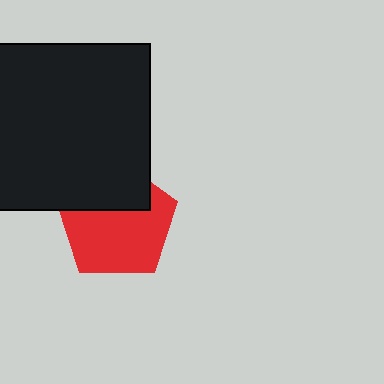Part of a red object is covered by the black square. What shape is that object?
It is a pentagon.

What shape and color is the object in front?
The object in front is a black square.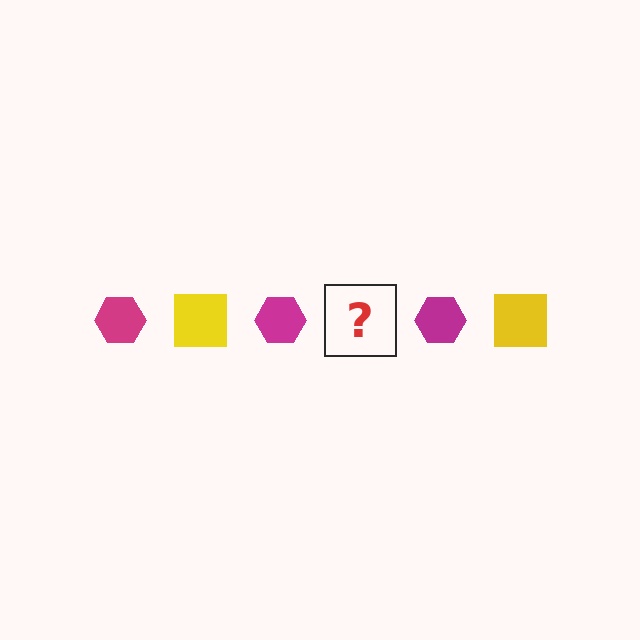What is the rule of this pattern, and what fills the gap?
The rule is that the pattern alternates between magenta hexagon and yellow square. The gap should be filled with a yellow square.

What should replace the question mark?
The question mark should be replaced with a yellow square.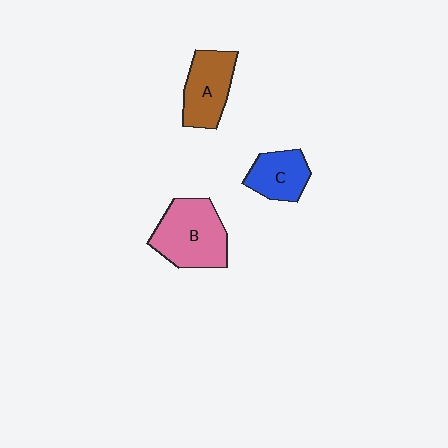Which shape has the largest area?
Shape B (pink).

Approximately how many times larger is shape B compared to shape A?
Approximately 1.3 times.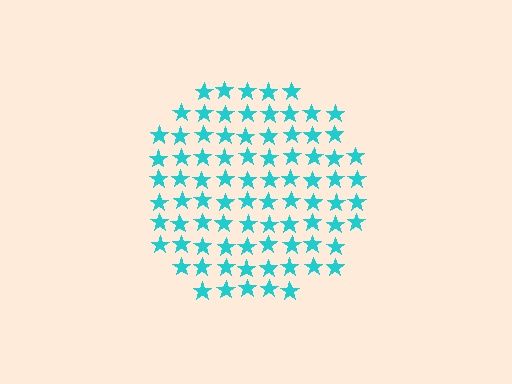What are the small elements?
The small elements are stars.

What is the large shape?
The large shape is a circle.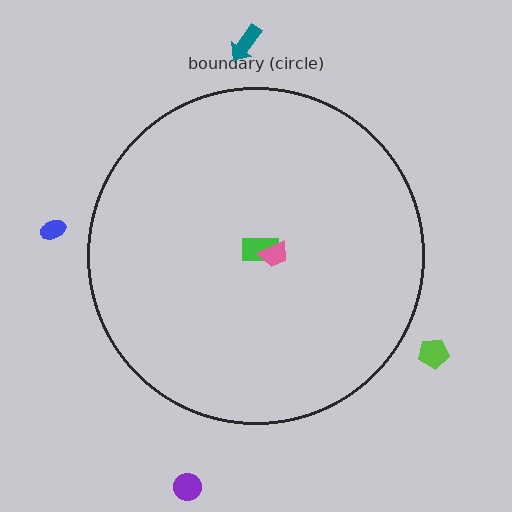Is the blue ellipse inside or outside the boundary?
Outside.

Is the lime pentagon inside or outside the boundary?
Outside.